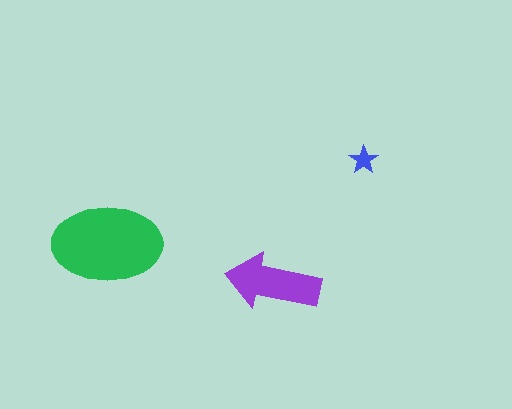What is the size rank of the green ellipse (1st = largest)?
1st.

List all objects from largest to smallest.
The green ellipse, the purple arrow, the blue star.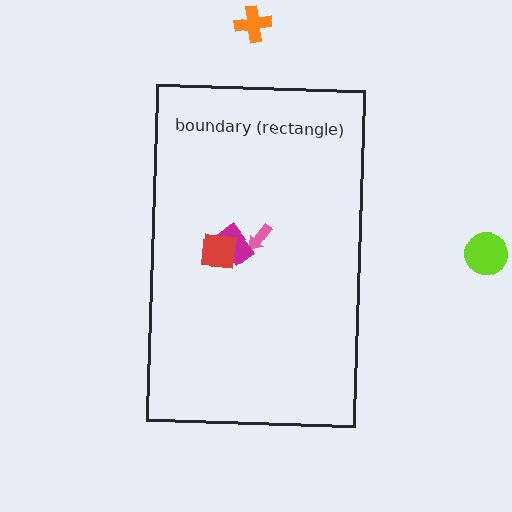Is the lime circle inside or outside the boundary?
Outside.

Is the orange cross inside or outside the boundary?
Outside.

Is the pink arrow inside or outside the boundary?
Inside.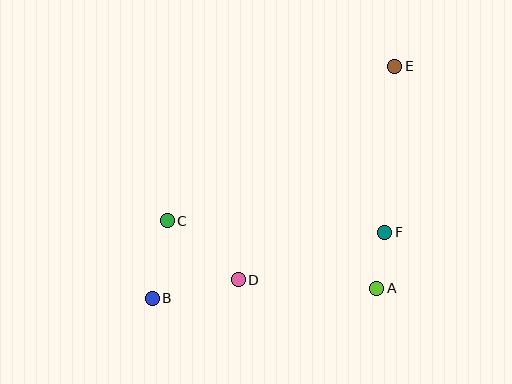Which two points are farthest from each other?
Points B and E are farthest from each other.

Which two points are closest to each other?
Points A and F are closest to each other.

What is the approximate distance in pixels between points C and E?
The distance between C and E is approximately 275 pixels.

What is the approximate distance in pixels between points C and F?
The distance between C and F is approximately 218 pixels.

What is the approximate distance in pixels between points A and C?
The distance between A and C is approximately 221 pixels.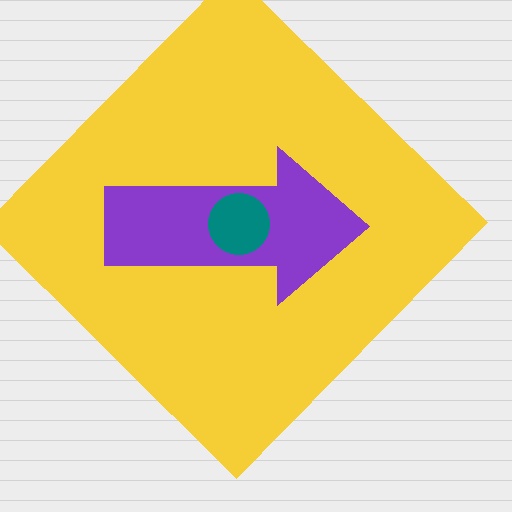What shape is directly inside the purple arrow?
The teal circle.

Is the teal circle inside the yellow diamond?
Yes.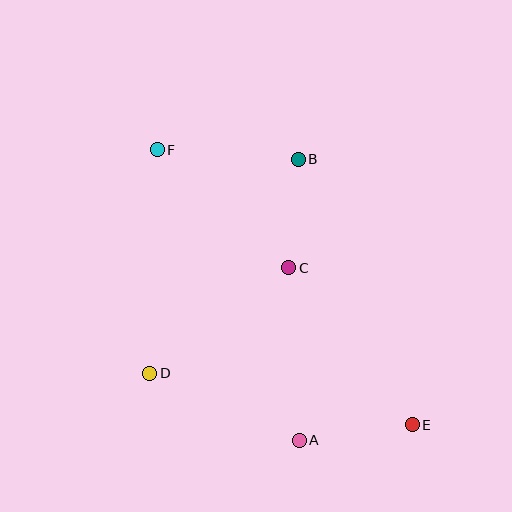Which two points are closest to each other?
Points B and C are closest to each other.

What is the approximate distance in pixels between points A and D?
The distance between A and D is approximately 163 pixels.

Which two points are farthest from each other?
Points E and F are farthest from each other.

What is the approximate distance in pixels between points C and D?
The distance between C and D is approximately 175 pixels.